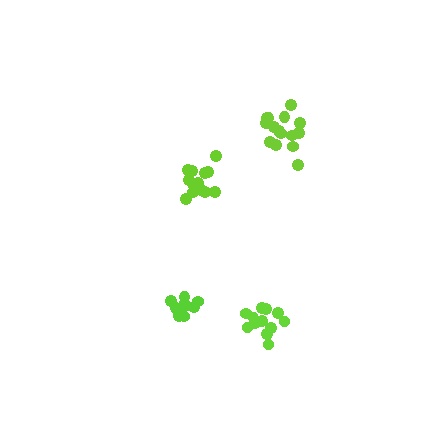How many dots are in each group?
Group 1: 10 dots, Group 2: 15 dots, Group 3: 13 dots, Group 4: 12 dots (50 total).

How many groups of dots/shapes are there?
There are 4 groups.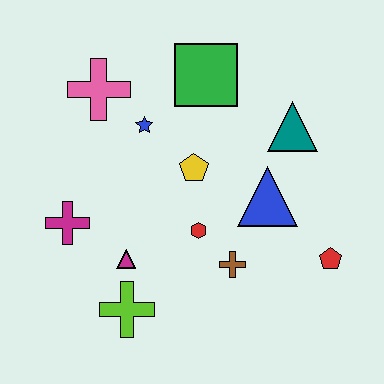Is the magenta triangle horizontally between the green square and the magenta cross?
Yes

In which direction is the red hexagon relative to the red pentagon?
The red hexagon is to the left of the red pentagon.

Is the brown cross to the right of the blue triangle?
No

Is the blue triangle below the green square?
Yes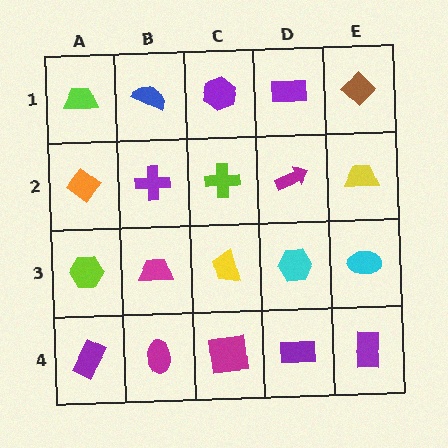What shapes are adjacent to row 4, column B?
A magenta trapezoid (row 3, column B), a purple rectangle (row 4, column A), a magenta square (row 4, column C).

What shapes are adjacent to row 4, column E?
A cyan ellipse (row 3, column E), a purple rectangle (row 4, column D).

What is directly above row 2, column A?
A lime trapezoid.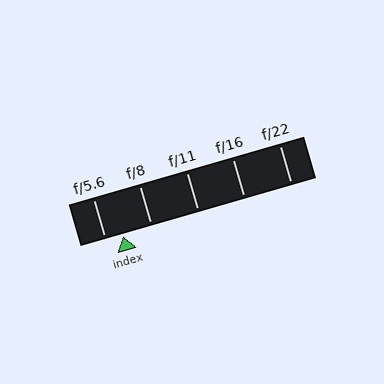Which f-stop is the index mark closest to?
The index mark is closest to f/5.6.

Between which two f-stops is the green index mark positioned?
The index mark is between f/5.6 and f/8.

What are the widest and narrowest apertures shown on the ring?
The widest aperture shown is f/5.6 and the narrowest is f/22.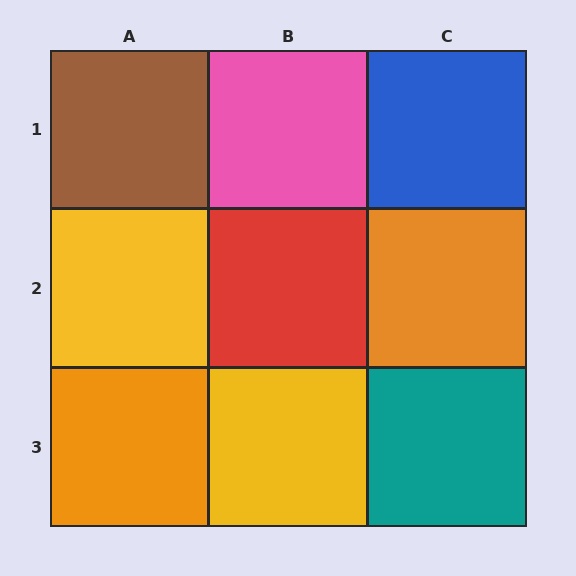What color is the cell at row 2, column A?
Yellow.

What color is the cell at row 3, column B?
Yellow.